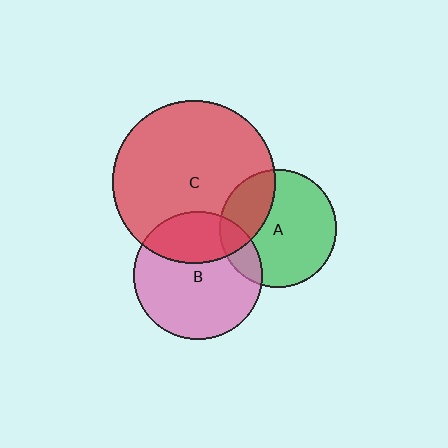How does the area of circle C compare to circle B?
Approximately 1.6 times.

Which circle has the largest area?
Circle C (red).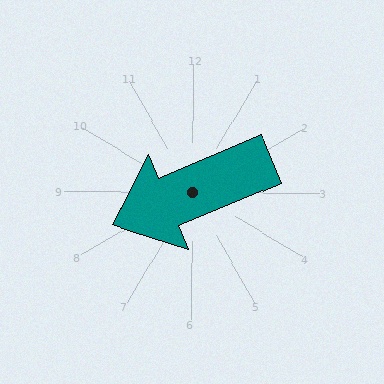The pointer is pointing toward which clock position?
Roughly 8 o'clock.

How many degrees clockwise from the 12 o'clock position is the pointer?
Approximately 247 degrees.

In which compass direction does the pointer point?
Southwest.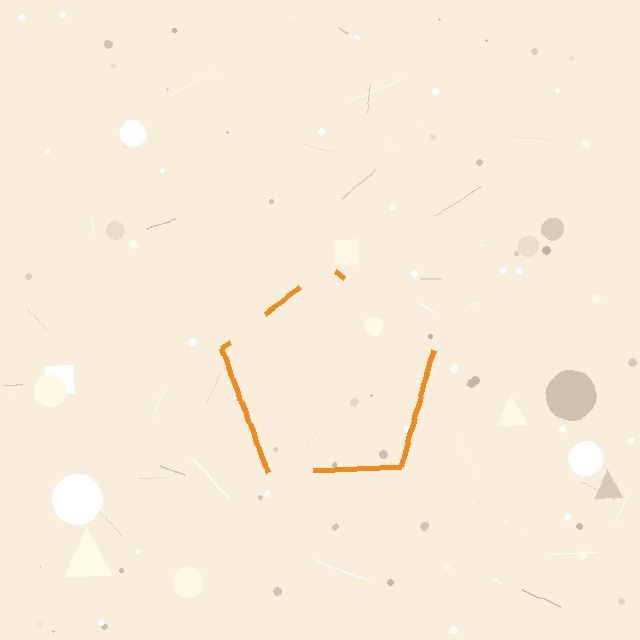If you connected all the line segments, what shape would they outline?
They would outline a pentagon.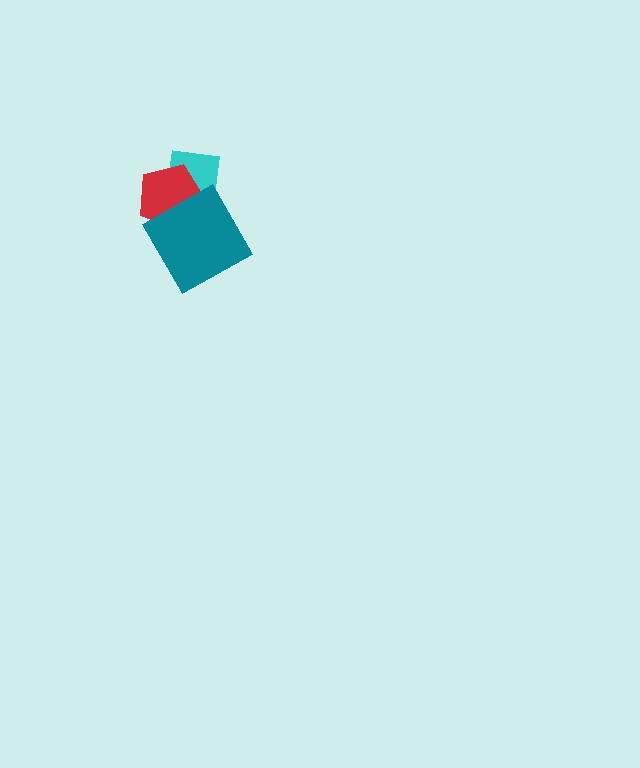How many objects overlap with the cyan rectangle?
2 objects overlap with the cyan rectangle.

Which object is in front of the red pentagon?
The teal square is in front of the red pentagon.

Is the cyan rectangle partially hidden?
Yes, it is partially covered by another shape.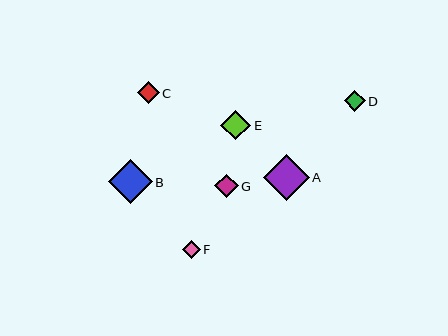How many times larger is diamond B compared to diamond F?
Diamond B is approximately 2.6 times the size of diamond F.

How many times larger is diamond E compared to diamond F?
Diamond E is approximately 1.7 times the size of diamond F.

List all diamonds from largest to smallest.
From largest to smallest: A, B, E, G, C, D, F.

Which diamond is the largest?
Diamond A is the largest with a size of approximately 46 pixels.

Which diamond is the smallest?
Diamond F is the smallest with a size of approximately 17 pixels.